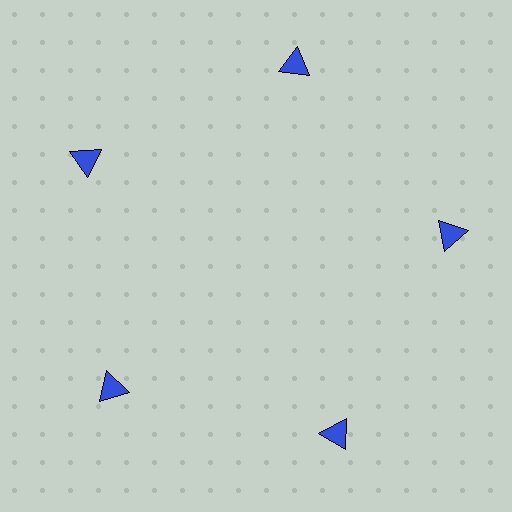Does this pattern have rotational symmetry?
Yes, this pattern has 5-fold rotational symmetry. It looks the same after rotating 72 degrees around the center.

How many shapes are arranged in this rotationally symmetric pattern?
There are 5 shapes, arranged in 5 groups of 1.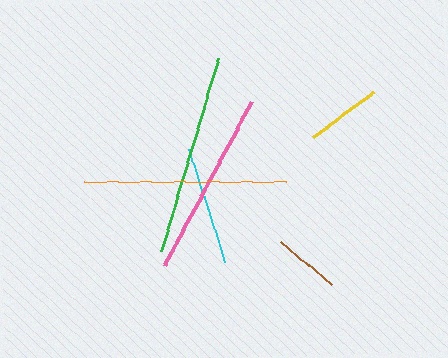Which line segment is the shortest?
The brown line is the shortest at approximately 67 pixels.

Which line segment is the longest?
The orange line is the longest at approximately 202 pixels.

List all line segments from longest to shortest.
From longest to shortest: orange, green, pink, cyan, yellow, brown.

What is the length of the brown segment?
The brown segment is approximately 67 pixels long.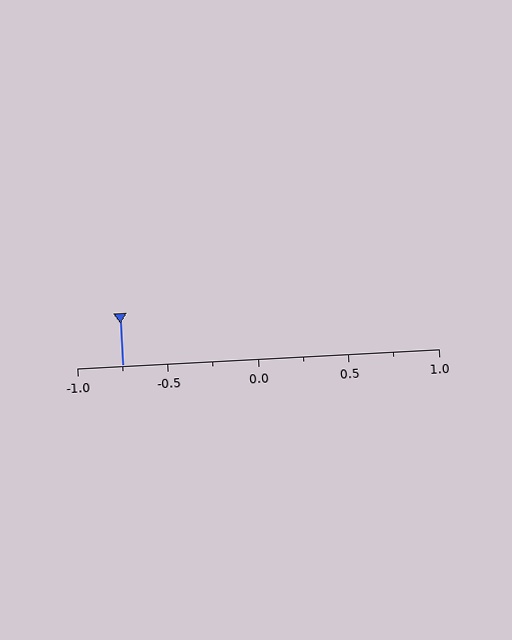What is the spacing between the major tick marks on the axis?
The major ticks are spaced 0.5 apart.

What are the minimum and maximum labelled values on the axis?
The axis runs from -1.0 to 1.0.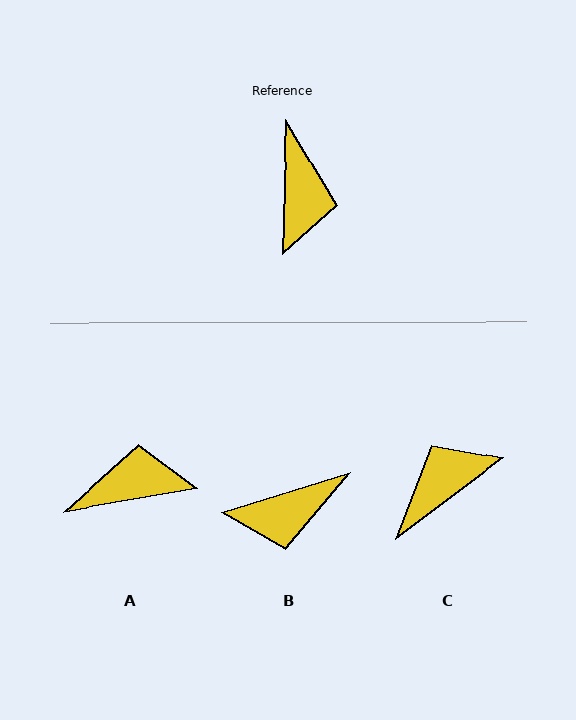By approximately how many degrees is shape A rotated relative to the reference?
Approximately 101 degrees counter-clockwise.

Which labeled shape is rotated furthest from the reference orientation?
C, about 129 degrees away.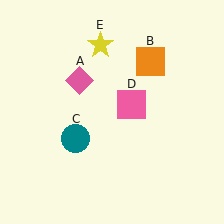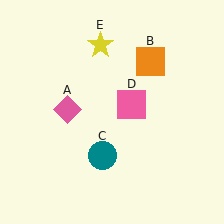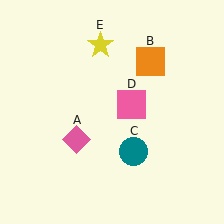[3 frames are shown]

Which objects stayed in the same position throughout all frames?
Orange square (object B) and pink square (object D) and yellow star (object E) remained stationary.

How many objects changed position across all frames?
2 objects changed position: pink diamond (object A), teal circle (object C).